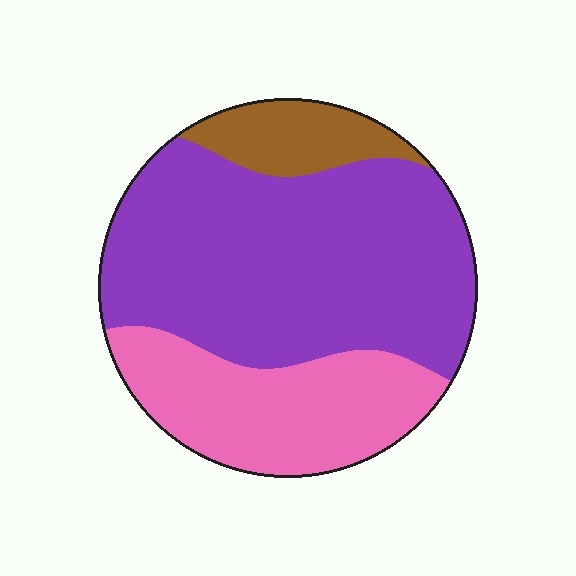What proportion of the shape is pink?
Pink takes up between a sixth and a third of the shape.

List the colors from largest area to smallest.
From largest to smallest: purple, pink, brown.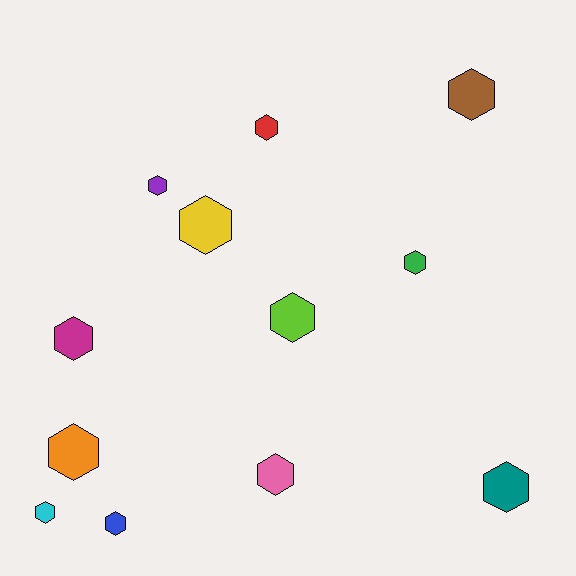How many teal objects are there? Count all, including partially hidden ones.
There is 1 teal object.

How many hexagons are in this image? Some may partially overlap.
There are 12 hexagons.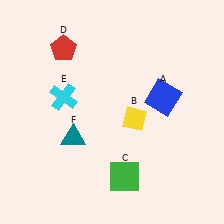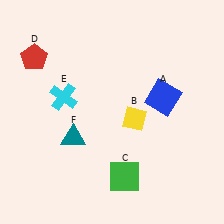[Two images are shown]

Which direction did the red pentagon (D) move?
The red pentagon (D) moved left.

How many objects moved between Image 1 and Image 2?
1 object moved between the two images.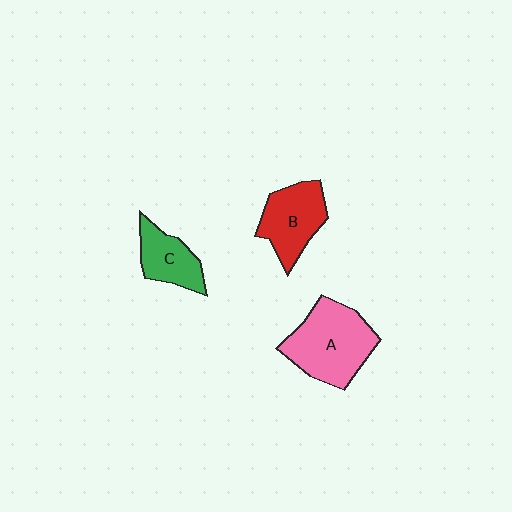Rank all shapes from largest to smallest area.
From largest to smallest: A (pink), B (red), C (green).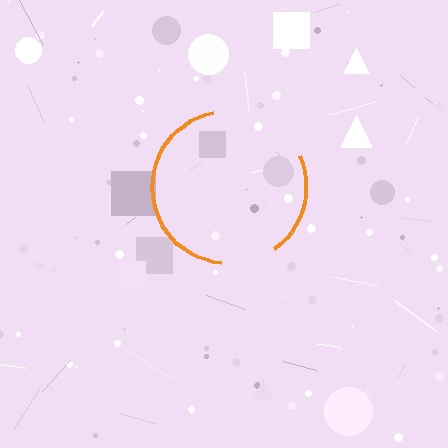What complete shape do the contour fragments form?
The contour fragments form a circle.